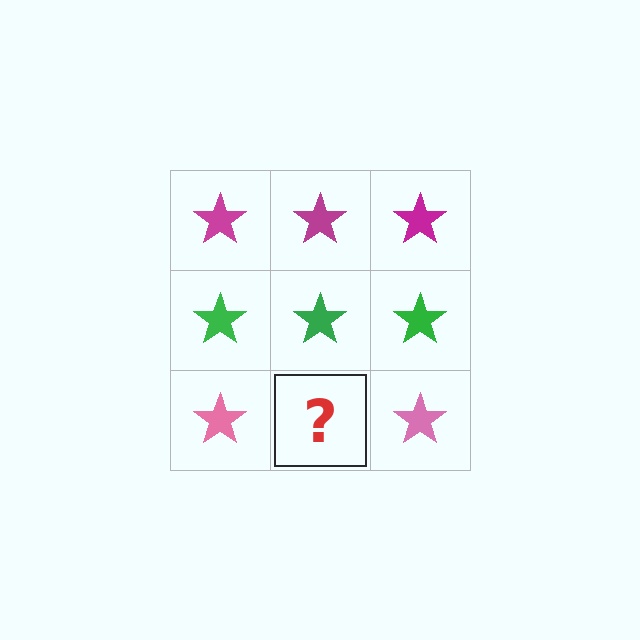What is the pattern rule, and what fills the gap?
The rule is that each row has a consistent color. The gap should be filled with a pink star.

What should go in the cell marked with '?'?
The missing cell should contain a pink star.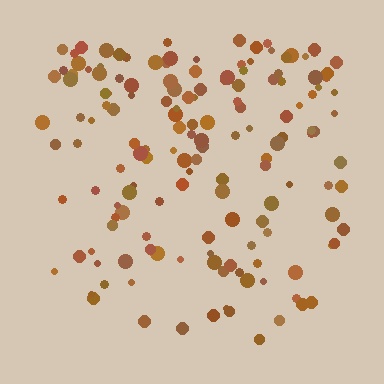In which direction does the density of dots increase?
From bottom to top, with the top side densest.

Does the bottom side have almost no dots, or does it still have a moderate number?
Still a moderate number, just noticeably fewer than the top.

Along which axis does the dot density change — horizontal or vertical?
Vertical.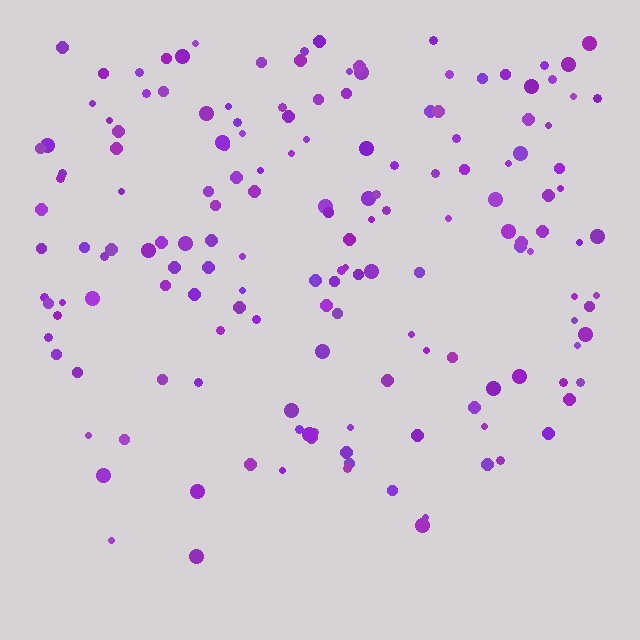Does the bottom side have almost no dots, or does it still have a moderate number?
Still a moderate number, just noticeably fewer than the top.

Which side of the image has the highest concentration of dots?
The top.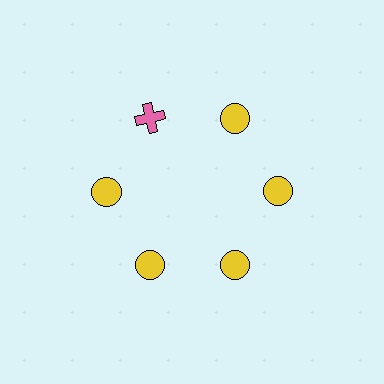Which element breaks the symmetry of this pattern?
The pink cross at roughly the 11 o'clock position breaks the symmetry. All other shapes are yellow circles.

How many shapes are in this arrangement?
There are 6 shapes arranged in a ring pattern.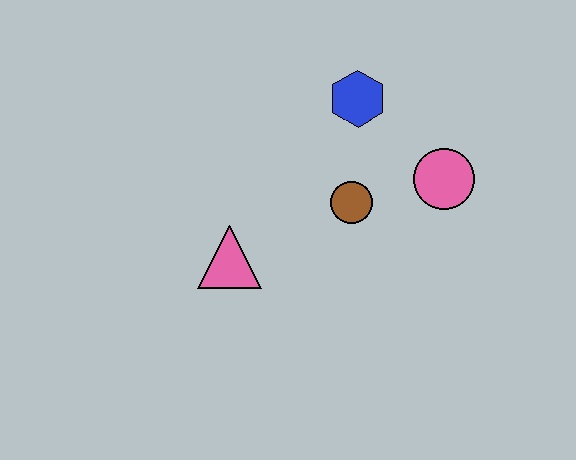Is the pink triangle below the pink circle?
Yes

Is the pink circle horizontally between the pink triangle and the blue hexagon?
No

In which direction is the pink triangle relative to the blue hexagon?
The pink triangle is below the blue hexagon.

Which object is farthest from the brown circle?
The pink triangle is farthest from the brown circle.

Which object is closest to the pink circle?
The brown circle is closest to the pink circle.